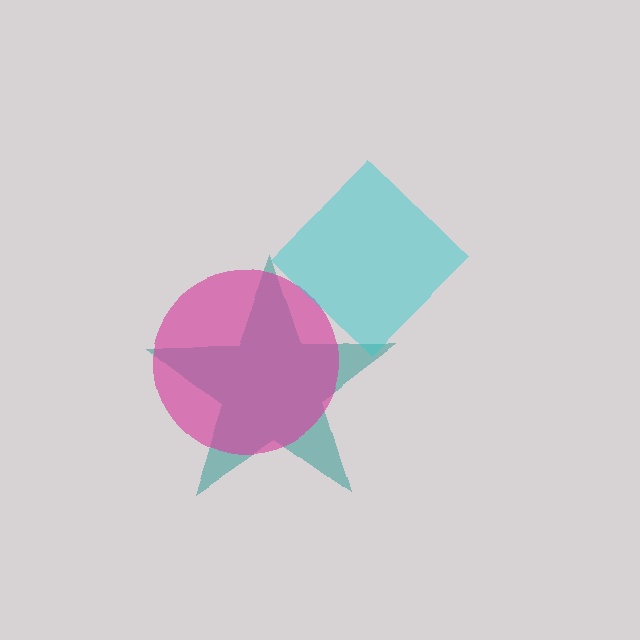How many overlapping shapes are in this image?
There are 3 overlapping shapes in the image.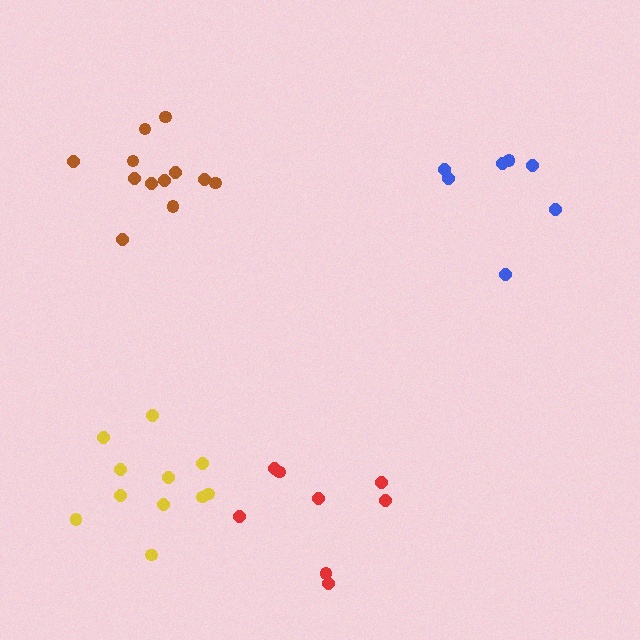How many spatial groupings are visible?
There are 4 spatial groupings.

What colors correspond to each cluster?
The clusters are colored: blue, yellow, red, brown.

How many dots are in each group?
Group 1: 7 dots, Group 2: 11 dots, Group 3: 8 dots, Group 4: 12 dots (38 total).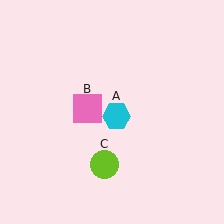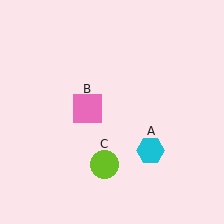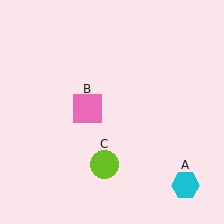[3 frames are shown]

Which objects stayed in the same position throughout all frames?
Pink square (object B) and lime circle (object C) remained stationary.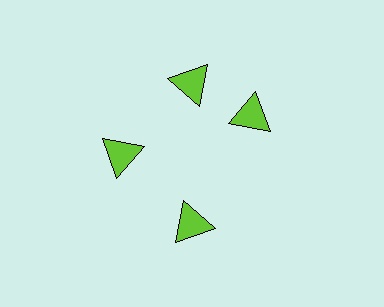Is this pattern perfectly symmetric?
No. The 4 lime triangles are arranged in a ring, but one element near the 3 o'clock position is rotated out of alignment along the ring, breaking the 4-fold rotational symmetry.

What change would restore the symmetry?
The symmetry would be restored by rotating it back into even spacing with its neighbors so that all 4 triangles sit at equal angles and equal distance from the center.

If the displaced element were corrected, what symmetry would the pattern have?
It would have 4-fold rotational symmetry — the pattern would map onto itself every 90 degrees.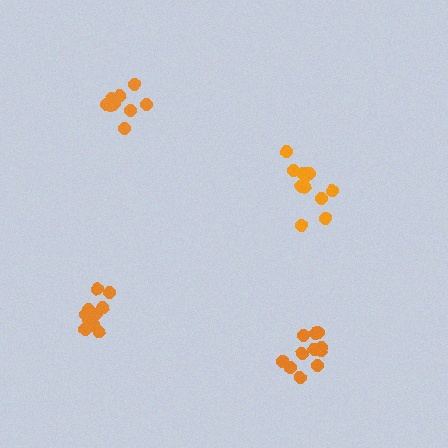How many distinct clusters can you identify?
There are 4 distinct clusters.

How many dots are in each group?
Group 1: 13 dots, Group 2: 10 dots, Group 3: 9 dots, Group 4: 12 dots (44 total).